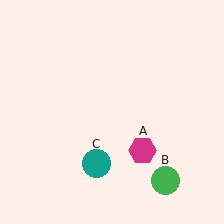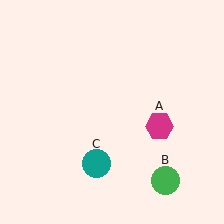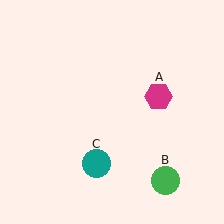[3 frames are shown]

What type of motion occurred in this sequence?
The magenta hexagon (object A) rotated counterclockwise around the center of the scene.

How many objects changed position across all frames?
1 object changed position: magenta hexagon (object A).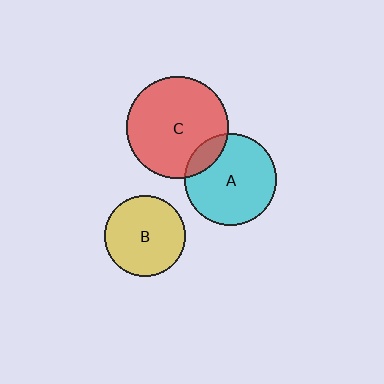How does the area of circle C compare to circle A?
Approximately 1.2 times.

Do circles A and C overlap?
Yes.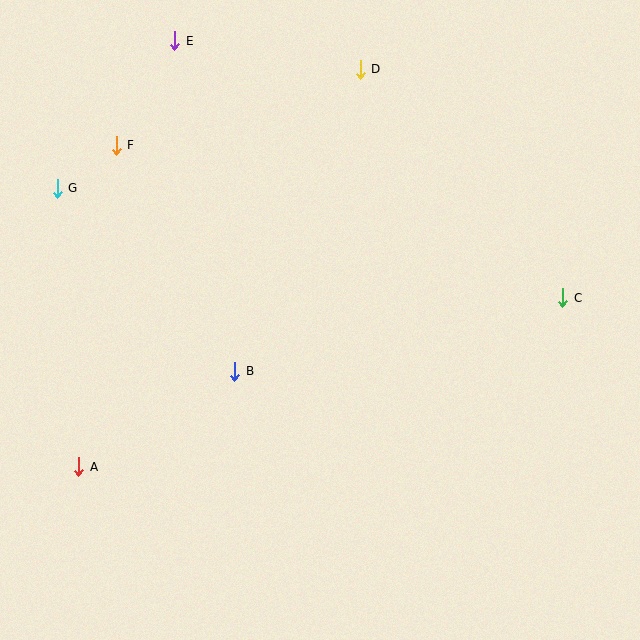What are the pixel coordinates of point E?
Point E is at (175, 41).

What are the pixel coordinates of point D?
Point D is at (360, 69).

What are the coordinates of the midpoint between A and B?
The midpoint between A and B is at (157, 419).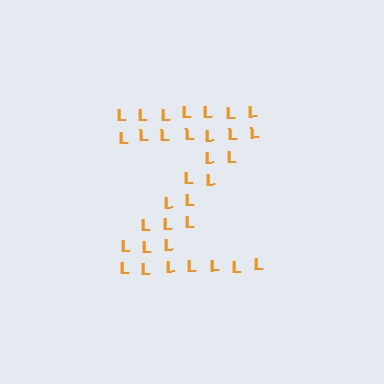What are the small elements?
The small elements are letter L's.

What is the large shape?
The large shape is the letter Z.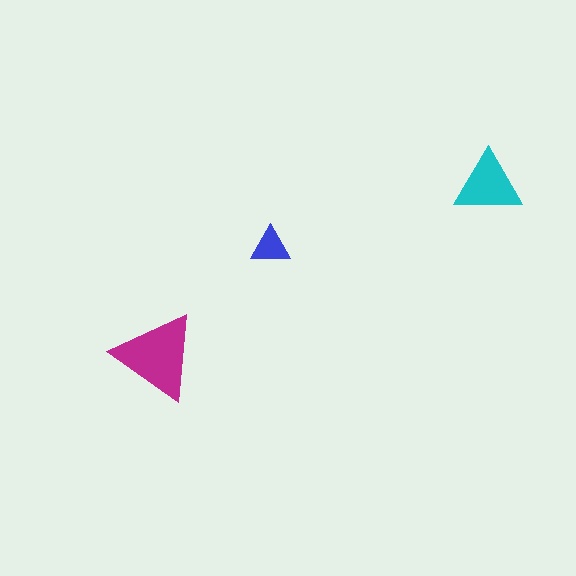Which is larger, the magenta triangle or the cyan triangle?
The magenta one.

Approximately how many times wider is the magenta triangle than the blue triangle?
About 2 times wider.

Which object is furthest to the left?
The magenta triangle is leftmost.